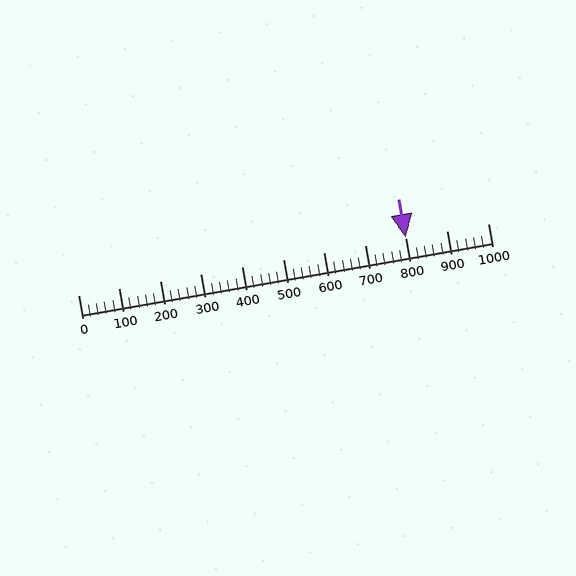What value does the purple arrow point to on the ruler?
The purple arrow points to approximately 800.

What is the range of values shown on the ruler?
The ruler shows values from 0 to 1000.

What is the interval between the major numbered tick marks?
The major tick marks are spaced 100 units apart.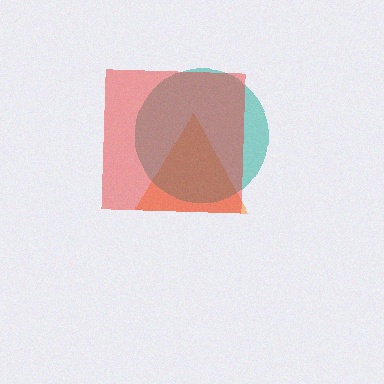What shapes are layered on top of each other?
The layered shapes are: an orange triangle, a teal circle, a red square.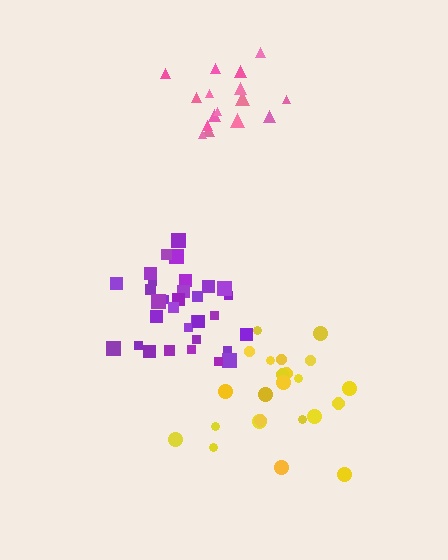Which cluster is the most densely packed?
Purple.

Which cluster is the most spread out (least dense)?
Yellow.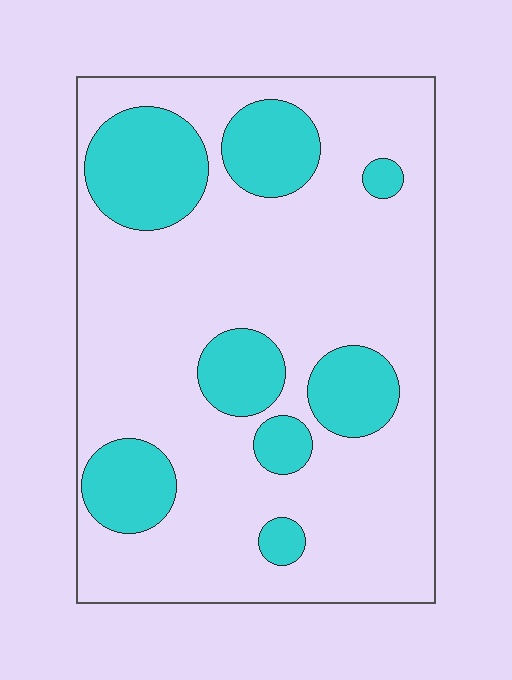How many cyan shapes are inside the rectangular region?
8.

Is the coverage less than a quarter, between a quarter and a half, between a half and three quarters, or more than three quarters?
Less than a quarter.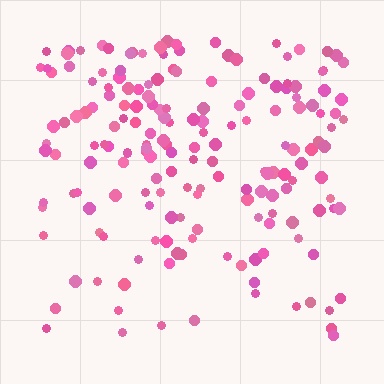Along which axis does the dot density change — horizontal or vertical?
Vertical.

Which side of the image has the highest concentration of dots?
The top.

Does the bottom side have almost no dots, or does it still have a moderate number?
Still a moderate number, just noticeably fewer than the top.